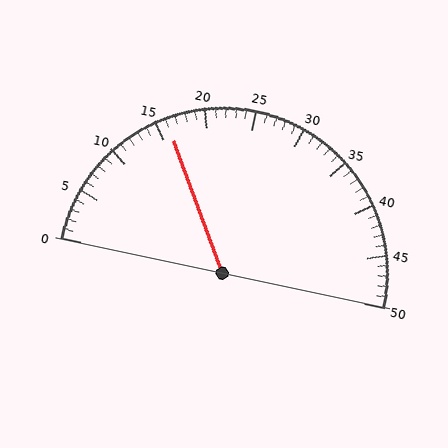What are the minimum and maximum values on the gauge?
The gauge ranges from 0 to 50.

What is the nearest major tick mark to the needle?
The nearest major tick mark is 15.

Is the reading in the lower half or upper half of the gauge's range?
The reading is in the lower half of the range (0 to 50).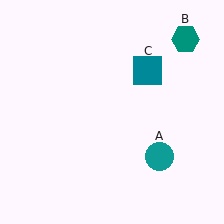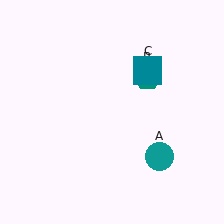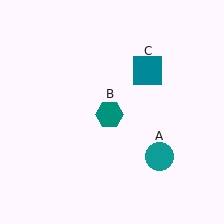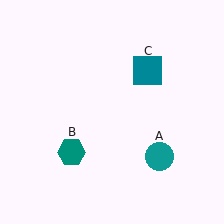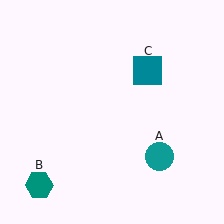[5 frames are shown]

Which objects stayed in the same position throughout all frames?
Teal circle (object A) and teal square (object C) remained stationary.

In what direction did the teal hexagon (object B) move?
The teal hexagon (object B) moved down and to the left.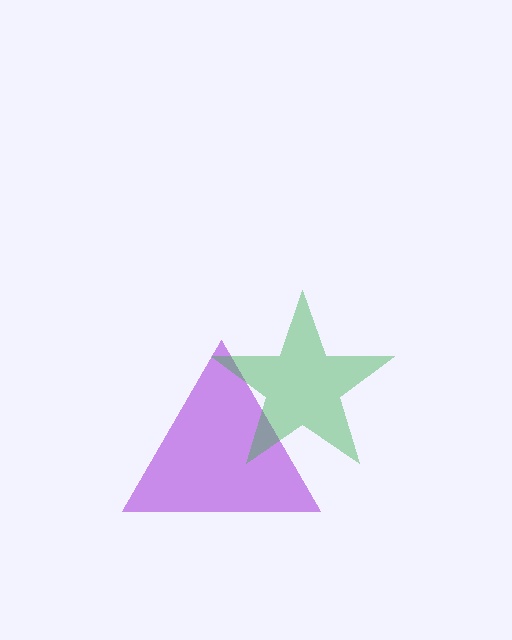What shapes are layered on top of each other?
The layered shapes are: a purple triangle, a green star.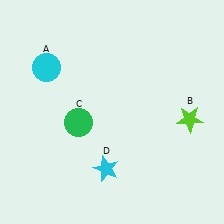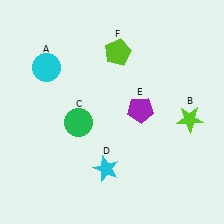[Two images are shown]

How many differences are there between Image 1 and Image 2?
There are 2 differences between the two images.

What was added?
A purple pentagon (E), a lime pentagon (F) were added in Image 2.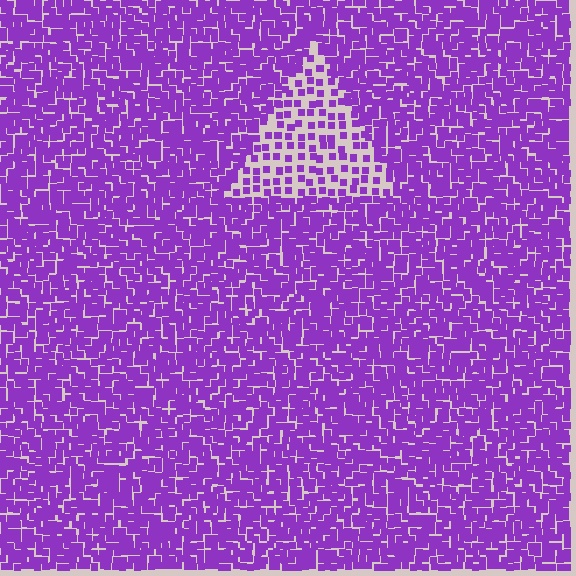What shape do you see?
I see a triangle.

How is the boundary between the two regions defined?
The boundary is defined by a change in element density (approximately 2.4x ratio). All elements are the same color, size, and shape.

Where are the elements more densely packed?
The elements are more densely packed outside the triangle boundary.